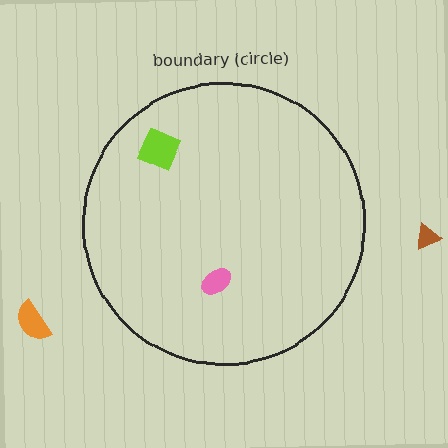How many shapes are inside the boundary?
2 inside, 2 outside.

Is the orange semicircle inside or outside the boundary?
Outside.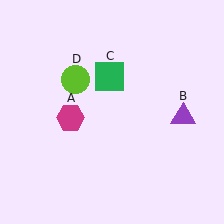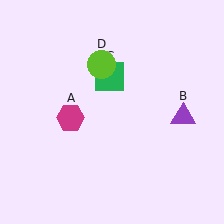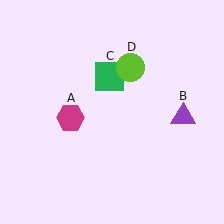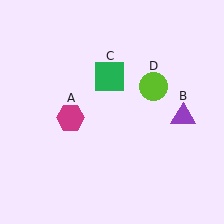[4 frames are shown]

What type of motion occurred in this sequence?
The lime circle (object D) rotated clockwise around the center of the scene.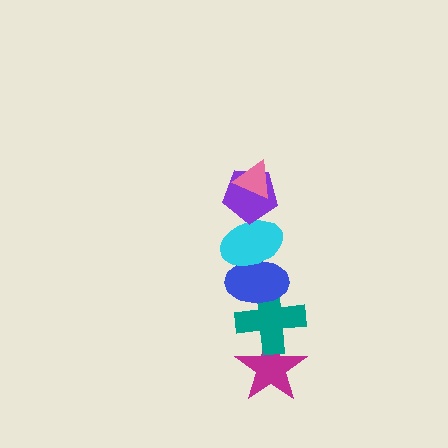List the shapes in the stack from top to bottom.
From top to bottom: the pink triangle, the purple pentagon, the cyan ellipse, the blue ellipse, the teal cross, the magenta star.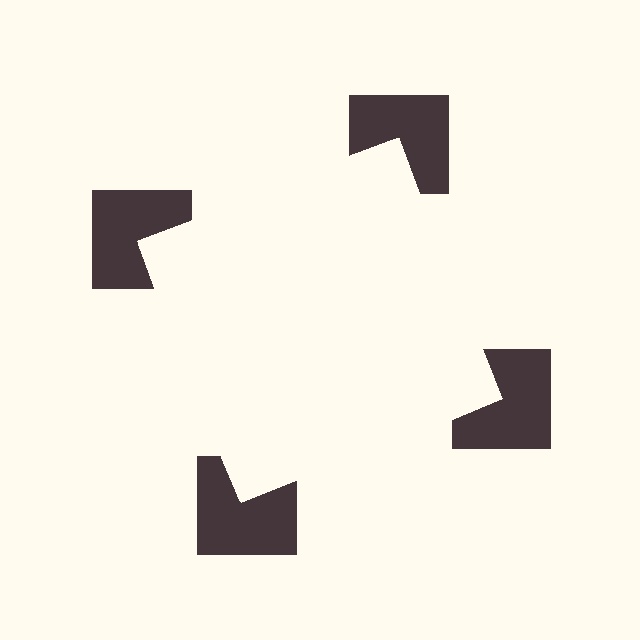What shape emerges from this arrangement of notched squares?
An illusory square — its edges are inferred from the aligned wedge cuts in the notched squares, not physically drawn.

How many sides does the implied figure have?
4 sides.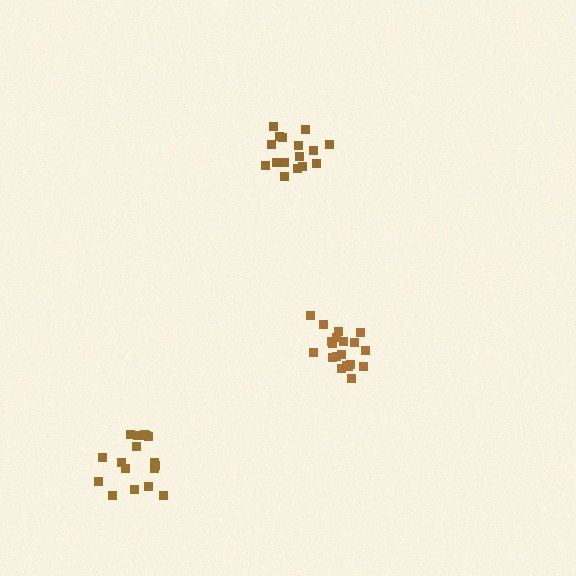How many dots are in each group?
Group 1: 20 dots, Group 2: 18 dots, Group 3: 16 dots (54 total).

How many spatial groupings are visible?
There are 3 spatial groupings.